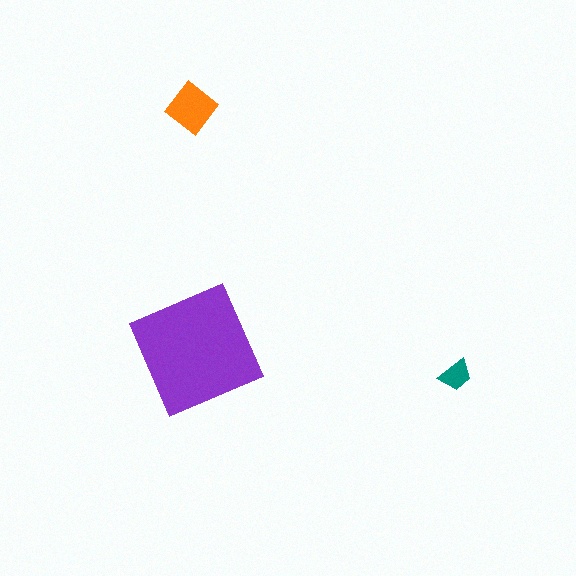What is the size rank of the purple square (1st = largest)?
1st.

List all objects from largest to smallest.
The purple square, the orange diamond, the teal trapezoid.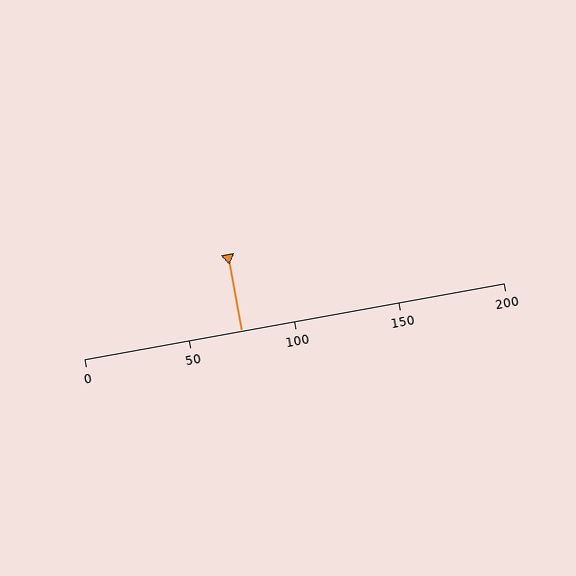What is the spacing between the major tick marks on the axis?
The major ticks are spaced 50 apart.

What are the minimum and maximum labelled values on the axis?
The axis runs from 0 to 200.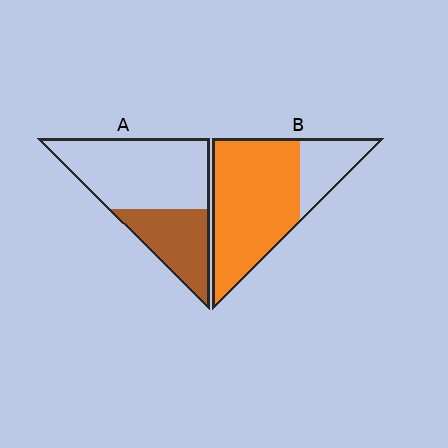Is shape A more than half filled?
No.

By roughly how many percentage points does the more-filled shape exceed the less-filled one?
By roughly 40 percentage points (B over A).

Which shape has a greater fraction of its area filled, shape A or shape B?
Shape B.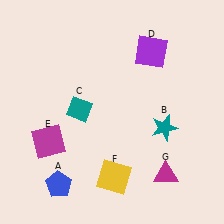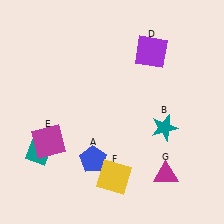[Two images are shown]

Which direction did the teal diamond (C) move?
The teal diamond (C) moved down.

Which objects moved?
The objects that moved are: the blue pentagon (A), the teal diamond (C).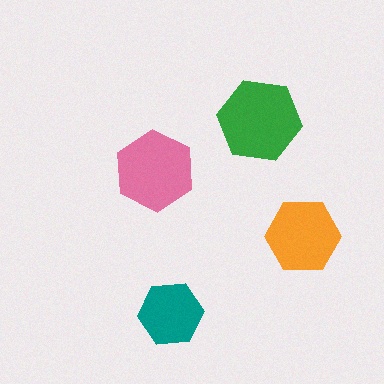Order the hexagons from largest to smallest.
the green one, the pink one, the orange one, the teal one.